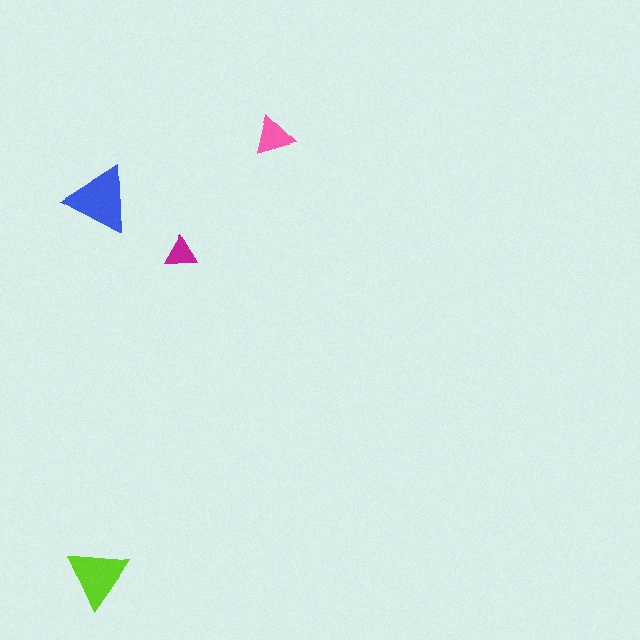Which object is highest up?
The pink triangle is topmost.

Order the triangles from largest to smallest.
the blue one, the lime one, the pink one, the magenta one.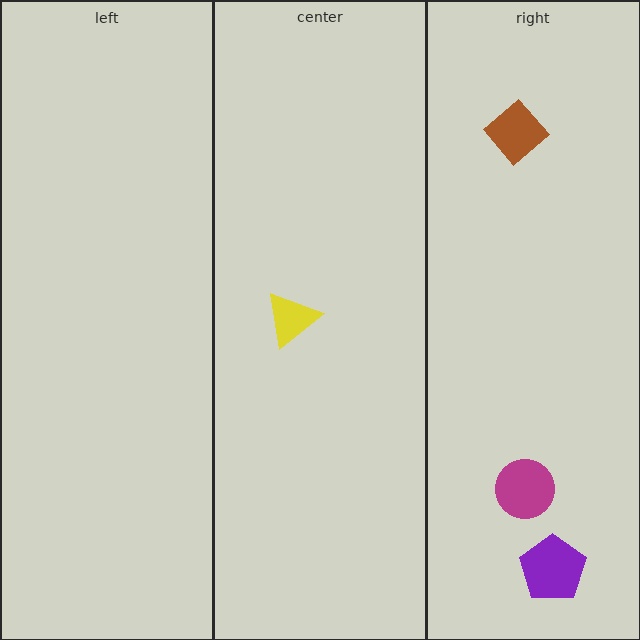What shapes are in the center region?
The yellow triangle.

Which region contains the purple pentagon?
The right region.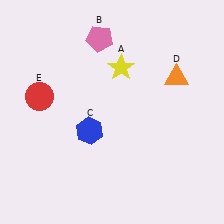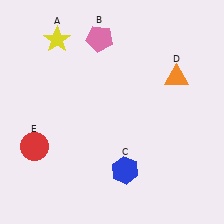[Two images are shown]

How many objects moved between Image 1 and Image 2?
3 objects moved between the two images.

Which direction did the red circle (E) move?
The red circle (E) moved down.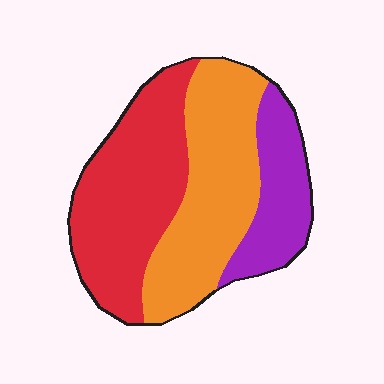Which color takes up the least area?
Purple, at roughly 20%.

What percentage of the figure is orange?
Orange takes up about two fifths (2/5) of the figure.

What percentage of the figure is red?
Red takes up about two fifths (2/5) of the figure.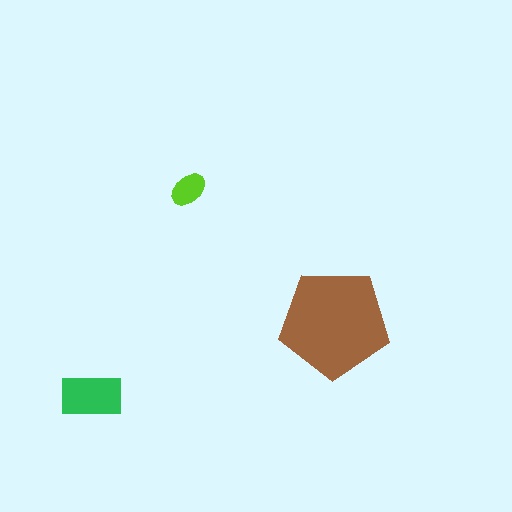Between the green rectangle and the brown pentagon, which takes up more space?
The brown pentagon.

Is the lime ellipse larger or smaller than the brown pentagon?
Smaller.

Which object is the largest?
The brown pentagon.